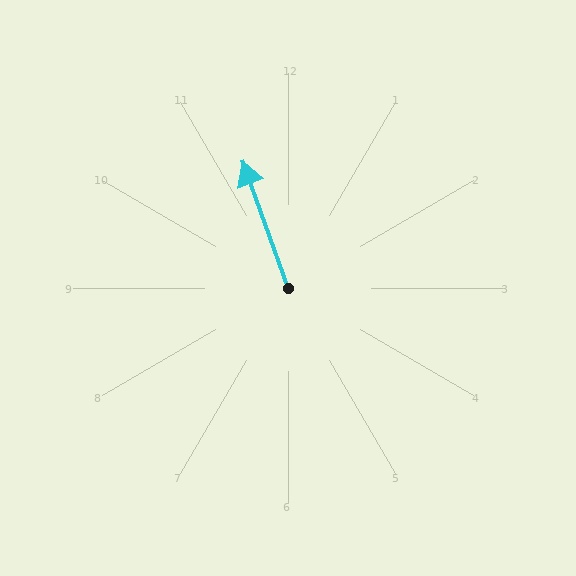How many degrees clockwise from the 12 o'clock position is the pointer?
Approximately 340 degrees.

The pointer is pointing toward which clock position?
Roughly 11 o'clock.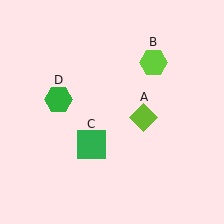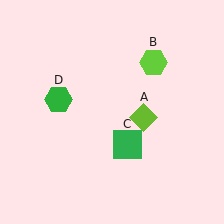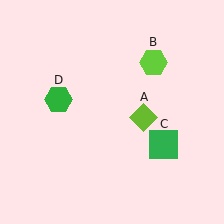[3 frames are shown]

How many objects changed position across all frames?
1 object changed position: green square (object C).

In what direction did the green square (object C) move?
The green square (object C) moved right.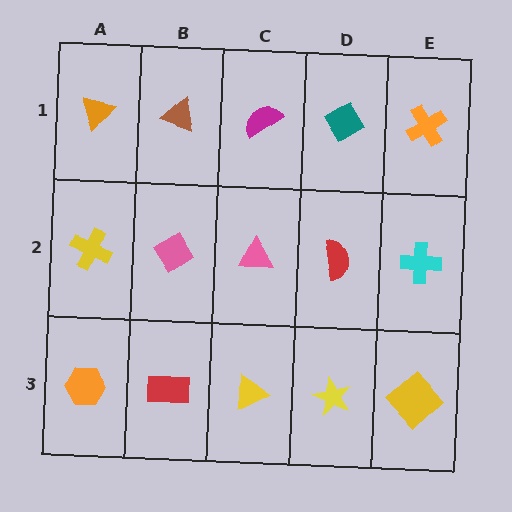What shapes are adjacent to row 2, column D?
A teal diamond (row 1, column D), a yellow star (row 3, column D), a pink triangle (row 2, column C), a cyan cross (row 2, column E).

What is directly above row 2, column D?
A teal diamond.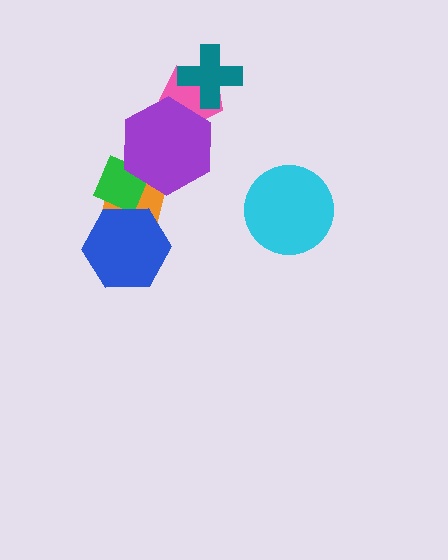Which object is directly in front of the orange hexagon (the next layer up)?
The green diamond is directly in front of the orange hexagon.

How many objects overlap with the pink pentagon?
2 objects overlap with the pink pentagon.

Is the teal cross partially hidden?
No, no other shape covers it.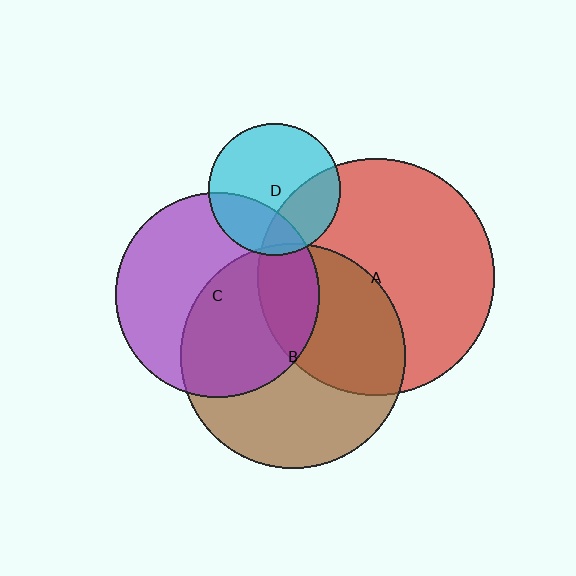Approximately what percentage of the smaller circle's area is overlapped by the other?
Approximately 20%.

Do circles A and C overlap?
Yes.